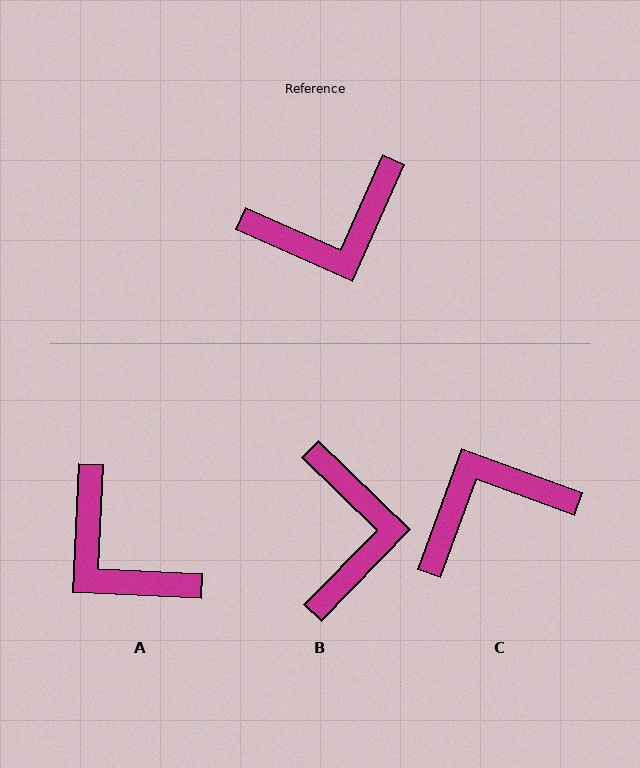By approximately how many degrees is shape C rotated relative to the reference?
Approximately 176 degrees clockwise.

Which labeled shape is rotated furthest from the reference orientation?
C, about 176 degrees away.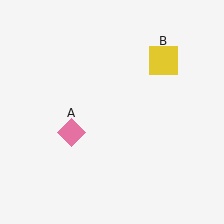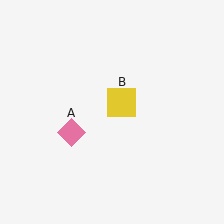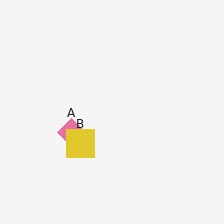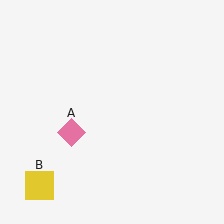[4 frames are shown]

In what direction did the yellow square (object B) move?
The yellow square (object B) moved down and to the left.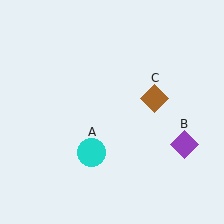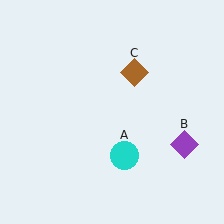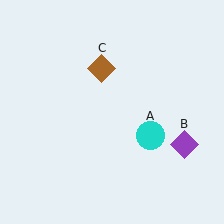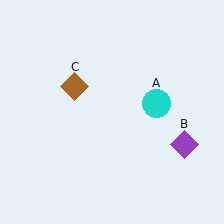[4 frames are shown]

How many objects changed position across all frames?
2 objects changed position: cyan circle (object A), brown diamond (object C).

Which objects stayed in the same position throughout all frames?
Purple diamond (object B) remained stationary.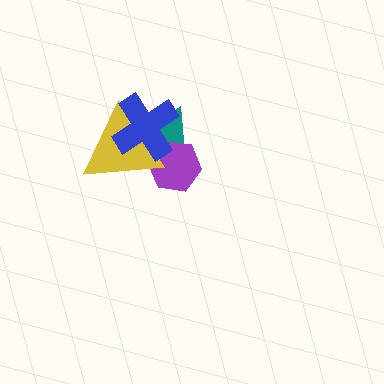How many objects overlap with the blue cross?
3 objects overlap with the blue cross.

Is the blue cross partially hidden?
No, no other shape covers it.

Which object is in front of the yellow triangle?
The blue cross is in front of the yellow triangle.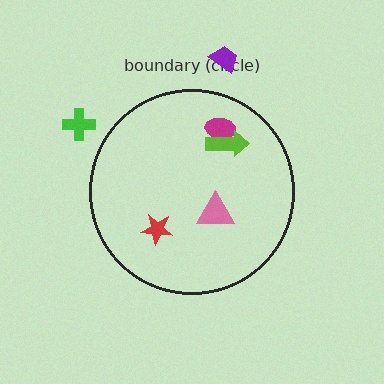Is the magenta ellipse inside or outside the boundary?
Inside.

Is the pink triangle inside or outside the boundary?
Inside.